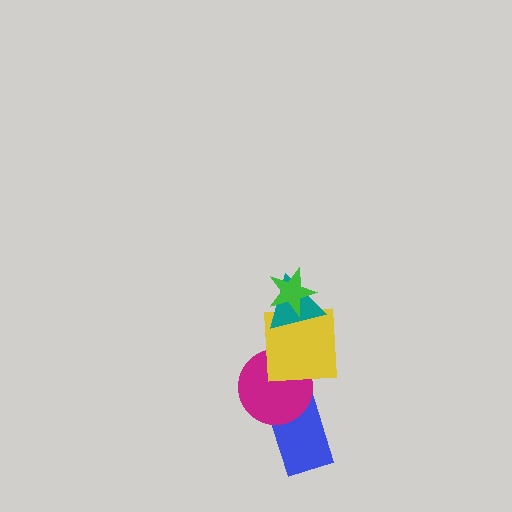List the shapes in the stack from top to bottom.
From top to bottom: the green star, the teal triangle, the yellow square, the magenta circle, the blue rectangle.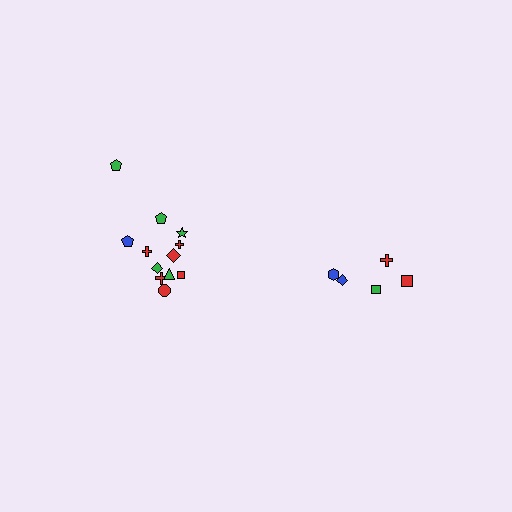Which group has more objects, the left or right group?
The left group.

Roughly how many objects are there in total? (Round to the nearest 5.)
Roughly 15 objects in total.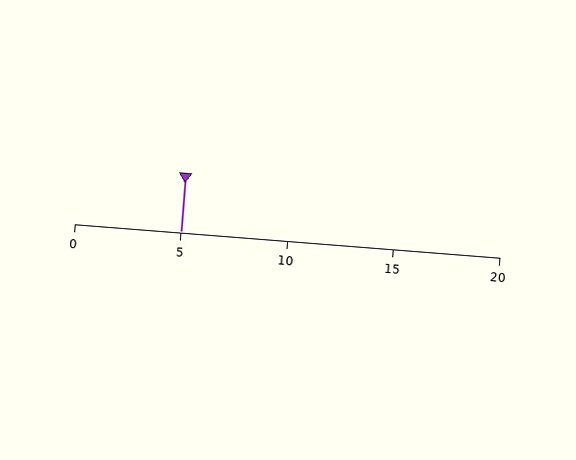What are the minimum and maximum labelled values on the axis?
The axis runs from 0 to 20.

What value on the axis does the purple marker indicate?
The marker indicates approximately 5.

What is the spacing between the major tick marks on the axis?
The major ticks are spaced 5 apart.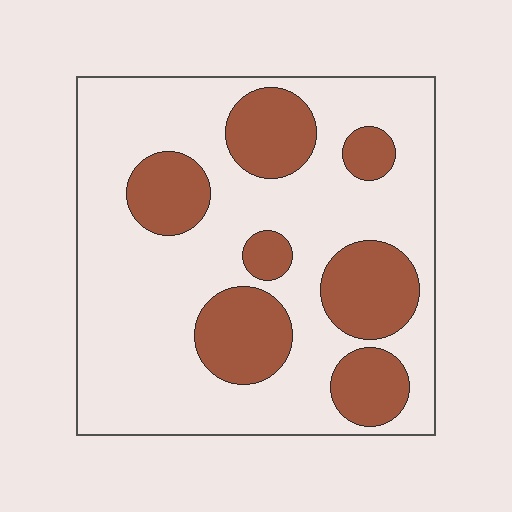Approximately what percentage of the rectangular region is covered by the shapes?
Approximately 30%.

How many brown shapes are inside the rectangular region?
7.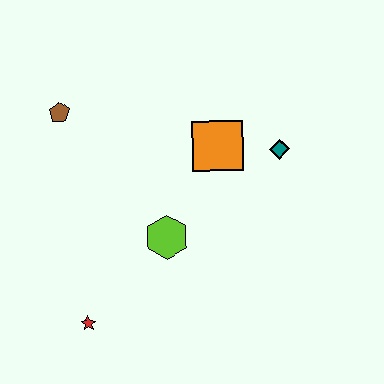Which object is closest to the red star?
The lime hexagon is closest to the red star.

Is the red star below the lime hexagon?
Yes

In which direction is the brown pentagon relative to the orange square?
The brown pentagon is to the left of the orange square.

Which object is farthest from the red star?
The teal diamond is farthest from the red star.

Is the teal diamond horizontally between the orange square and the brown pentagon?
No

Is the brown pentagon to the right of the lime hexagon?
No